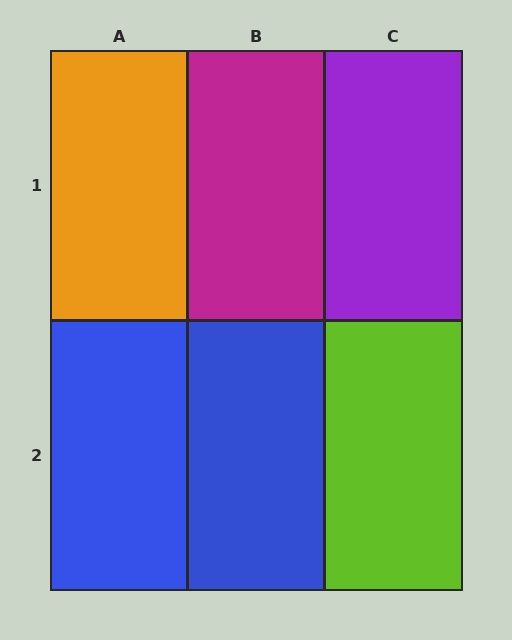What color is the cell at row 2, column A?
Blue.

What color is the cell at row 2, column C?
Lime.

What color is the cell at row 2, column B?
Blue.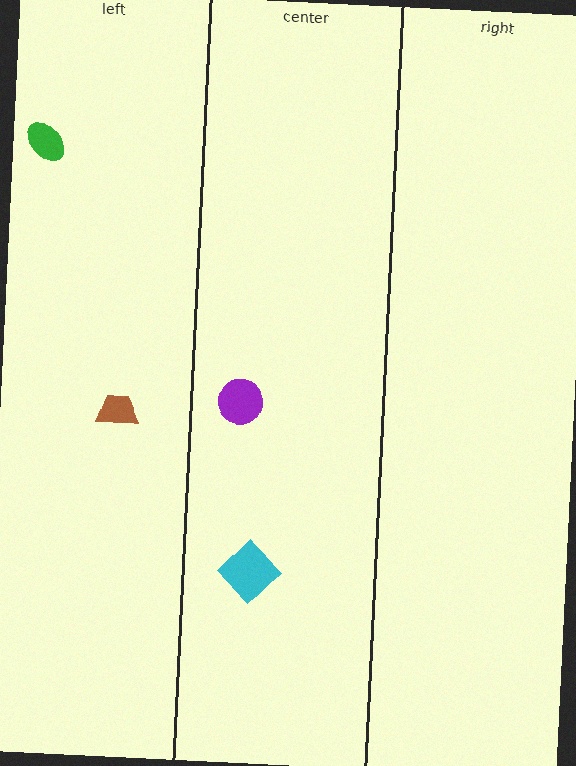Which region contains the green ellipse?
The left region.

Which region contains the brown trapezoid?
The left region.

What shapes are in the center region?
The cyan diamond, the purple circle.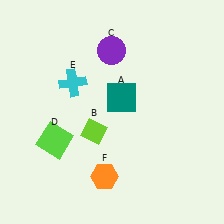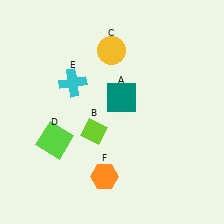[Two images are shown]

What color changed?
The circle (C) changed from purple in Image 1 to yellow in Image 2.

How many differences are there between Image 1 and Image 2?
There is 1 difference between the two images.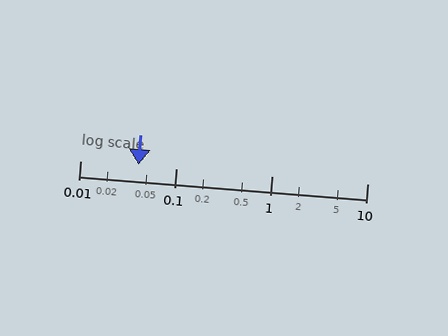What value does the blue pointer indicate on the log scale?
The pointer indicates approximately 0.041.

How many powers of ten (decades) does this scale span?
The scale spans 3 decades, from 0.01 to 10.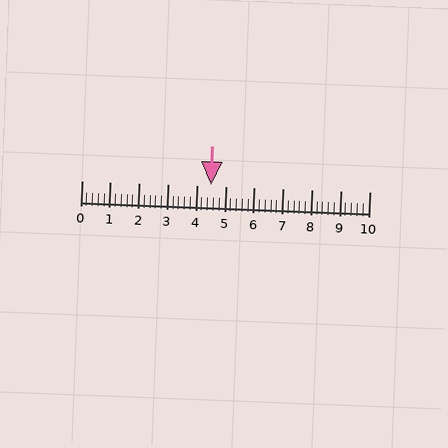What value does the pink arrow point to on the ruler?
The pink arrow points to approximately 4.5.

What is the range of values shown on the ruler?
The ruler shows values from 0 to 10.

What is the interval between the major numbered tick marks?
The major tick marks are spaced 1 units apart.